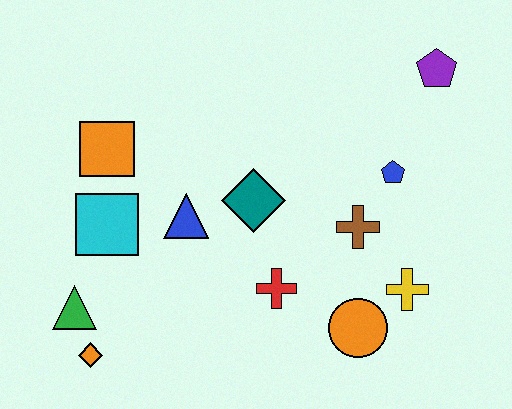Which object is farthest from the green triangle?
The purple pentagon is farthest from the green triangle.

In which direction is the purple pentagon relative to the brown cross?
The purple pentagon is above the brown cross.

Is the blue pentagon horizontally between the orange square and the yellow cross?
Yes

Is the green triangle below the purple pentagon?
Yes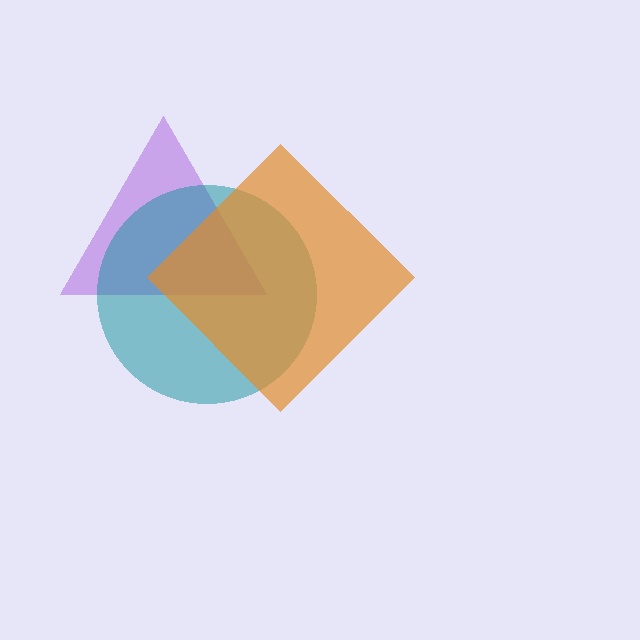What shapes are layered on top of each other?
The layered shapes are: a purple triangle, a teal circle, an orange diamond.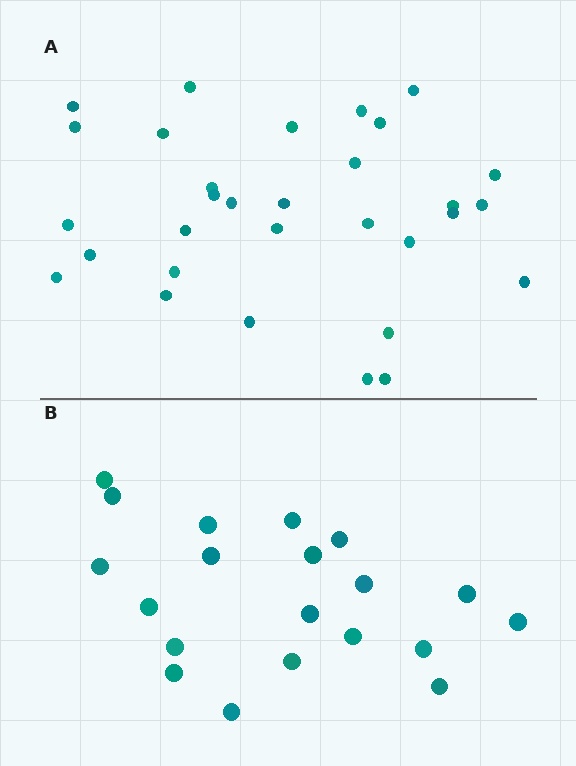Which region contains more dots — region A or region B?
Region A (the top region) has more dots.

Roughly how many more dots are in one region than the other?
Region A has roughly 12 or so more dots than region B.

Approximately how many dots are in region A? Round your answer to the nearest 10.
About 30 dots. (The exact count is 31, which rounds to 30.)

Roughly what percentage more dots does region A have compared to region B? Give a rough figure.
About 55% more.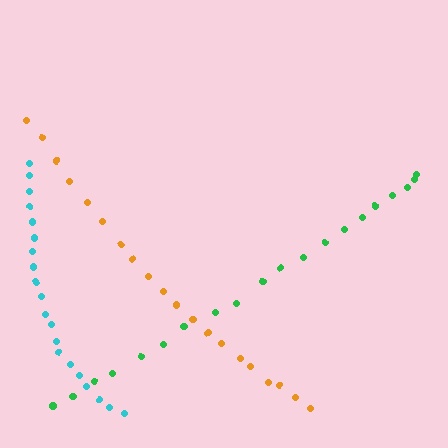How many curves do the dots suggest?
There are 3 distinct paths.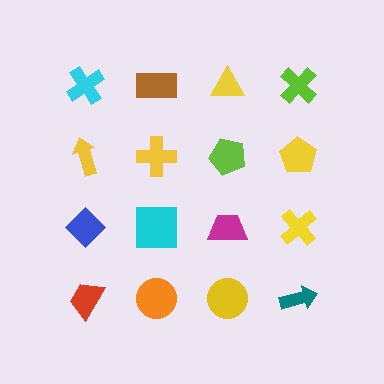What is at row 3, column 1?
A blue diamond.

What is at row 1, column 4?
A lime cross.